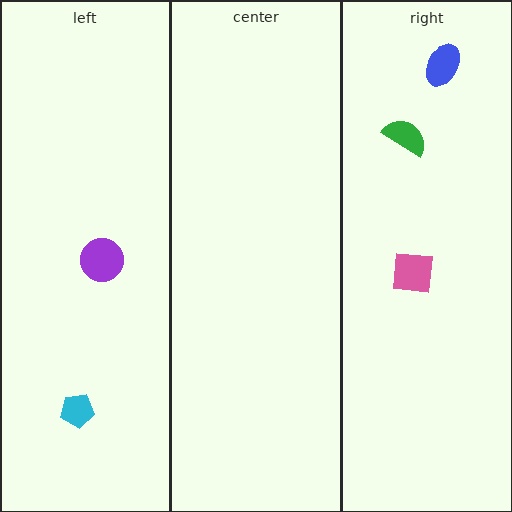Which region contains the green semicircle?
The right region.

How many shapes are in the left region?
2.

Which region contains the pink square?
The right region.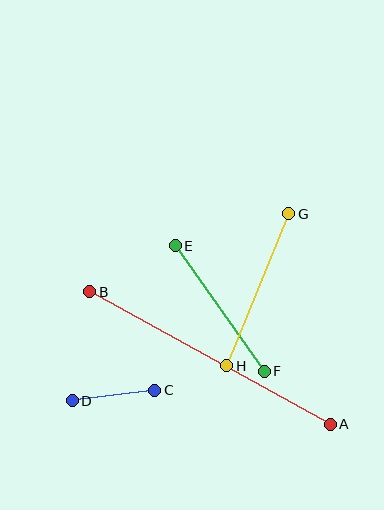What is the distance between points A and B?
The distance is approximately 275 pixels.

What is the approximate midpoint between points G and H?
The midpoint is at approximately (258, 290) pixels.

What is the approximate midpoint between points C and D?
The midpoint is at approximately (114, 396) pixels.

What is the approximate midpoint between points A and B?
The midpoint is at approximately (210, 358) pixels.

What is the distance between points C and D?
The distance is approximately 83 pixels.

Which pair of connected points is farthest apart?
Points A and B are farthest apart.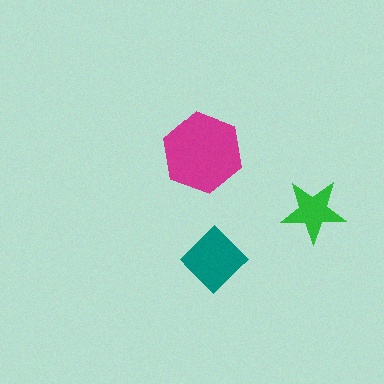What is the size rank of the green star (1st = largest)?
3rd.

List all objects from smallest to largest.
The green star, the teal diamond, the magenta hexagon.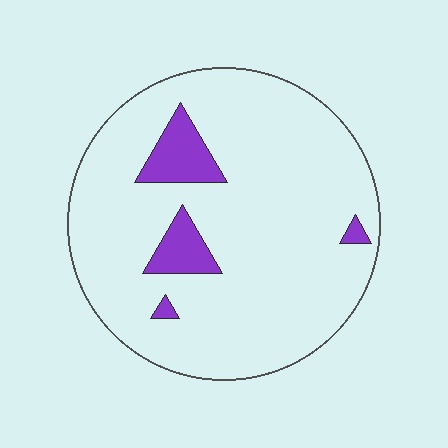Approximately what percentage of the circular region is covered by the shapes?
Approximately 10%.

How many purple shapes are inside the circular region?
4.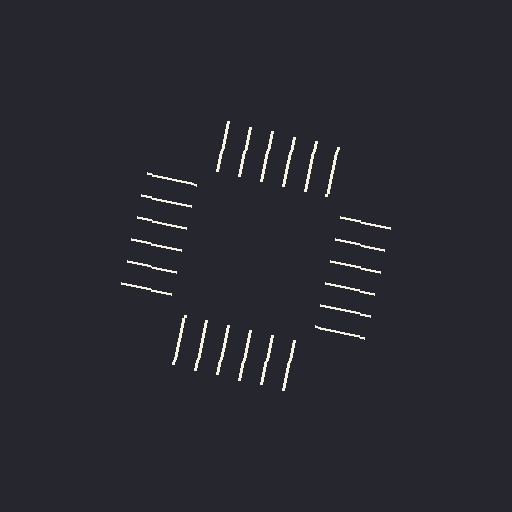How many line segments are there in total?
24 — 6 along each of the 4 edges.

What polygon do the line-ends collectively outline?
An illusory square — the line segments terminate on its edges but no continuous stroke is drawn.